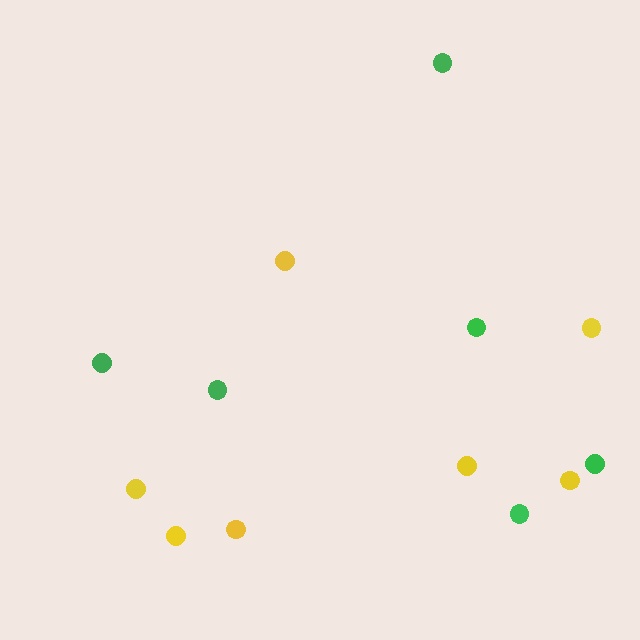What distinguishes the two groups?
There are 2 groups: one group of yellow circles (7) and one group of green circles (6).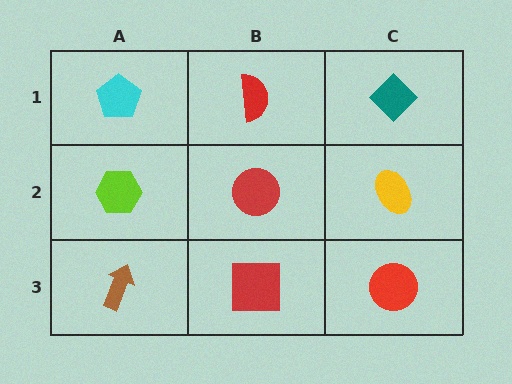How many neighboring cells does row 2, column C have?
3.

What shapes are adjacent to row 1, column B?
A red circle (row 2, column B), a cyan pentagon (row 1, column A), a teal diamond (row 1, column C).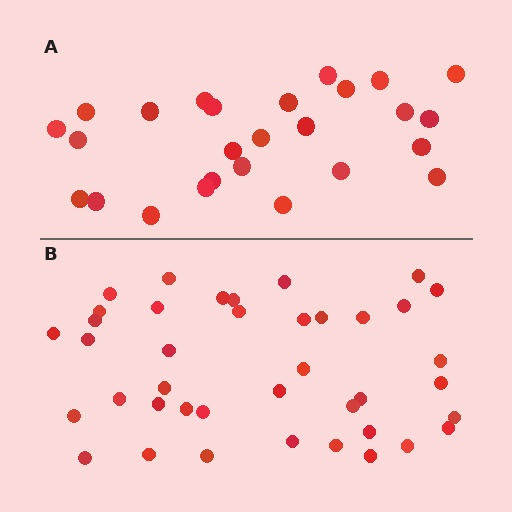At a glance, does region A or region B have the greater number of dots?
Region B (the bottom region) has more dots.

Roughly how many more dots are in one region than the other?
Region B has approximately 15 more dots than region A.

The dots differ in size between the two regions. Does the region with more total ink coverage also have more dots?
No. Region A has more total ink coverage because its dots are larger, but region B actually contains more individual dots. Total area can be misleading — the number of items is what matters here.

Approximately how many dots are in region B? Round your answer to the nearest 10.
About 40 dots.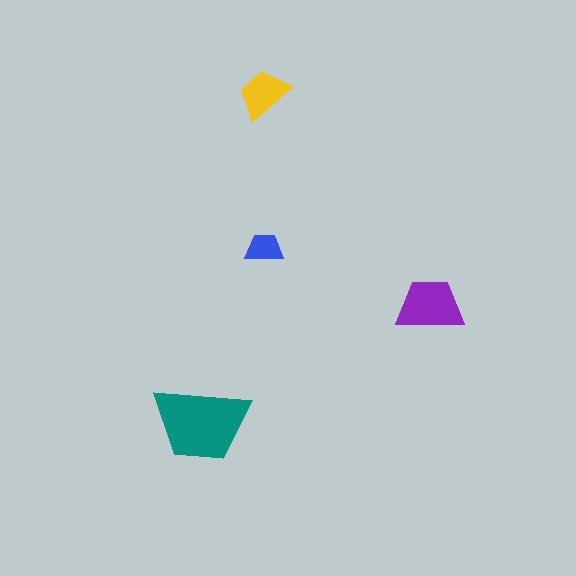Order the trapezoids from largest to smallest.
the teal one, the purple one, the yellow one, the blue one.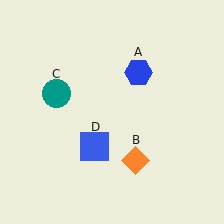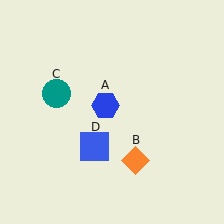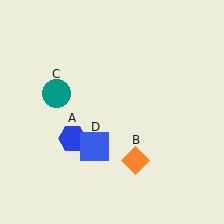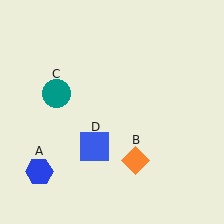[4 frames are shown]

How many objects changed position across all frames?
1 object changed position: blue hexagon (object A).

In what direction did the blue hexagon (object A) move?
The blue hexagon (object A) moved down and to the left.